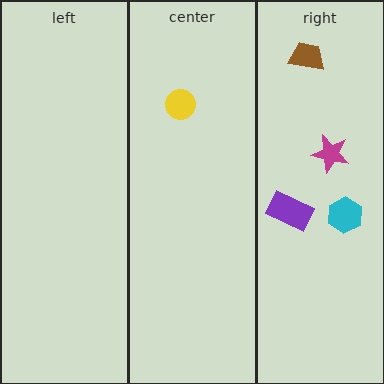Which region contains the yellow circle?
The center region.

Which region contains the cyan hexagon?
The right region.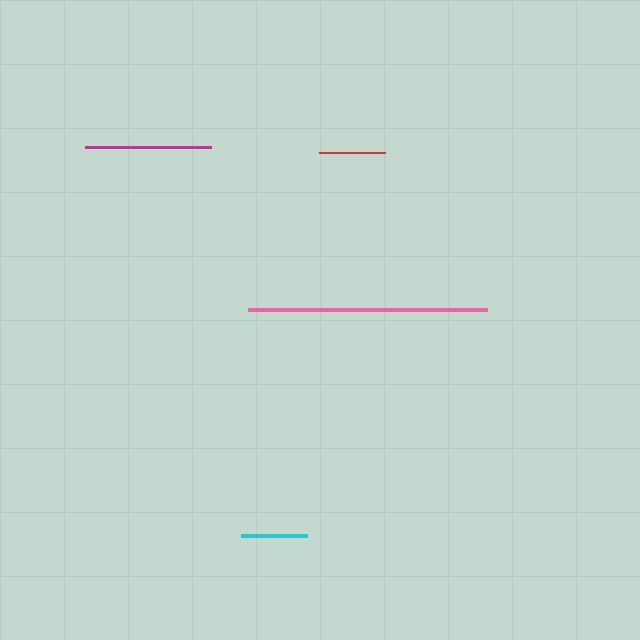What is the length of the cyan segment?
The cyan segment is approximately 66 pixels long.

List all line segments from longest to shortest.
From longest to shortest: pink, magenta, red, cyan.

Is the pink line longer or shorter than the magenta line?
The pink line is longer than the magenta line.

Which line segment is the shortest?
The cyan line is the shortest at approximately 66 pixels.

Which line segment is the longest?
The pink line is the longest at approximately 239 pixels.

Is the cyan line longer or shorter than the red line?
The red line is longer than the cyan line.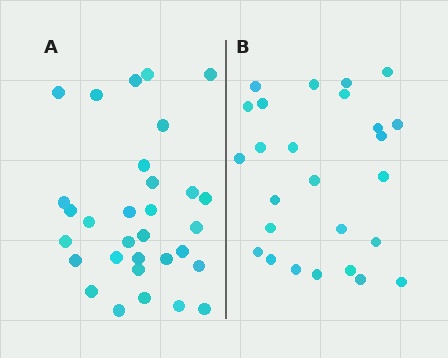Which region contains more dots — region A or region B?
Region A (the left region) has more dots.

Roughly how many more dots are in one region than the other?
Region A has about 5 more dots than region B.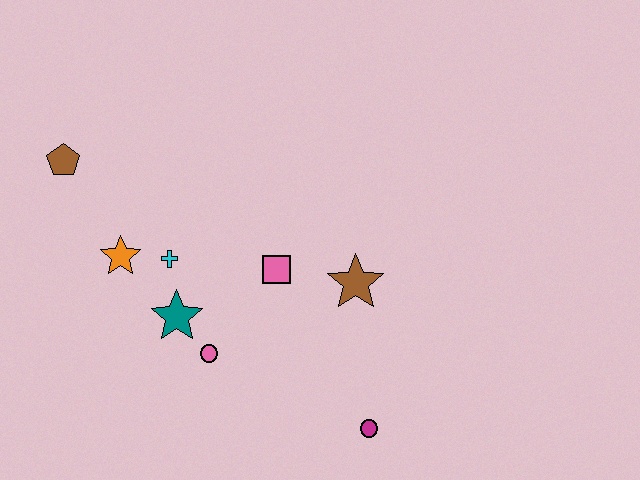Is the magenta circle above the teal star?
No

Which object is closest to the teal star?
The pink circle is closest to the teal star.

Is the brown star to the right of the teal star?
Yes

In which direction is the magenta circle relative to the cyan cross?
The magenta circle is to the right of the cyan cross.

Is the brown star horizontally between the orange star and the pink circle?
No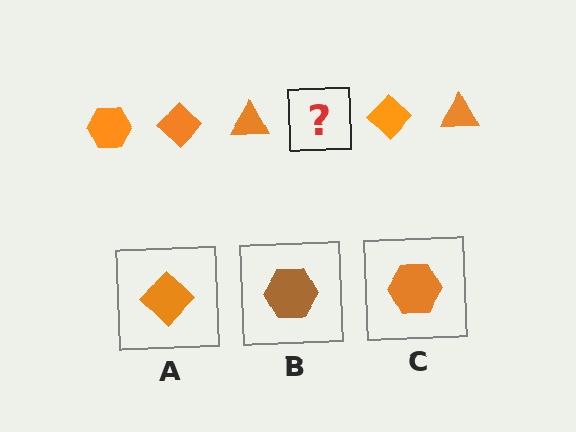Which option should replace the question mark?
Option C.